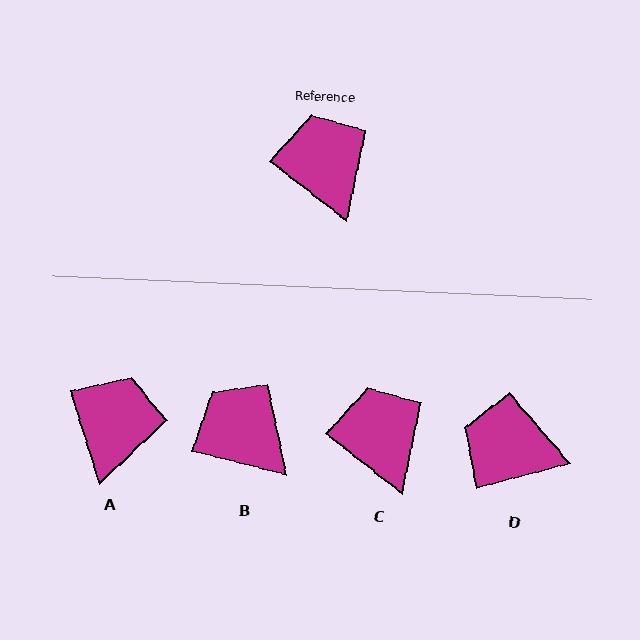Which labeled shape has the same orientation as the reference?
C.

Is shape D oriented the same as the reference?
No, it is off by about 53 degrees.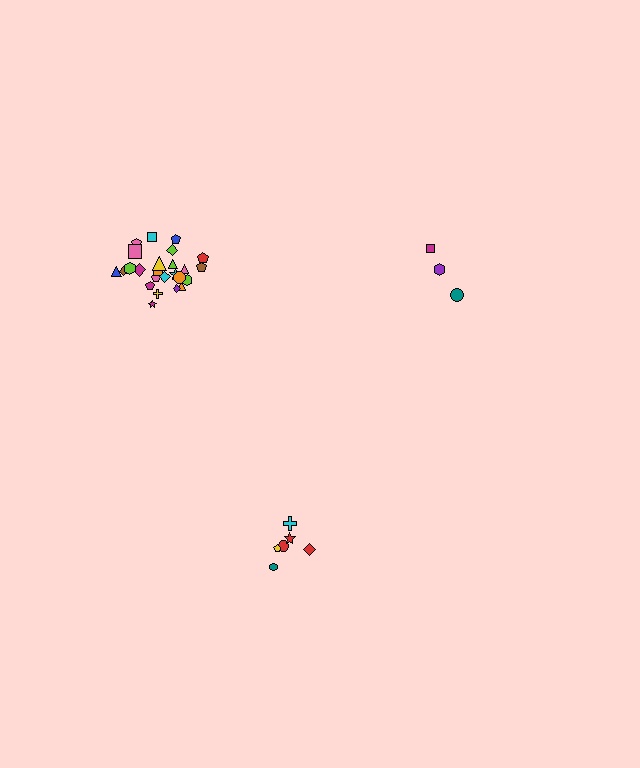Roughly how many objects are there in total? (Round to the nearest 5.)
Roughly 35 objects in total.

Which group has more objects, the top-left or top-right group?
The top-left group.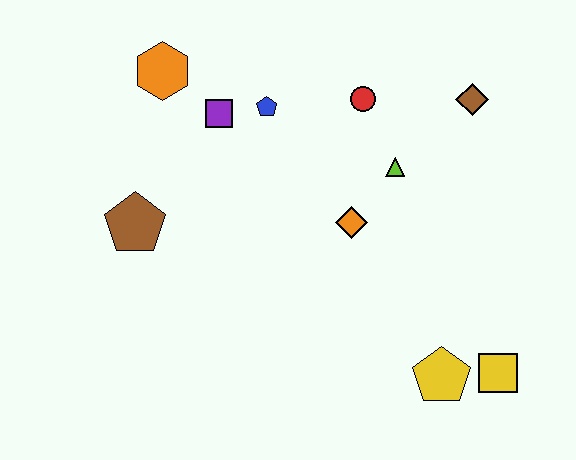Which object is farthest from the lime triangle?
The brown pentagon is farthest from the lime triangle.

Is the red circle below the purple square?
No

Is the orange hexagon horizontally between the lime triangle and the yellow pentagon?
No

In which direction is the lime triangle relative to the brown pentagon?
The lime triangle is to the right of the brown pentagon.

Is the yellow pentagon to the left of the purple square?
No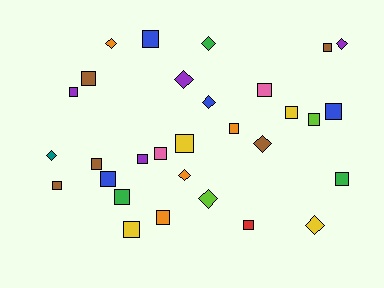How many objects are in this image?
There are 30 objects.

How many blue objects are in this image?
There are 4 blue objects.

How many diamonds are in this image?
There are 10 diamonds.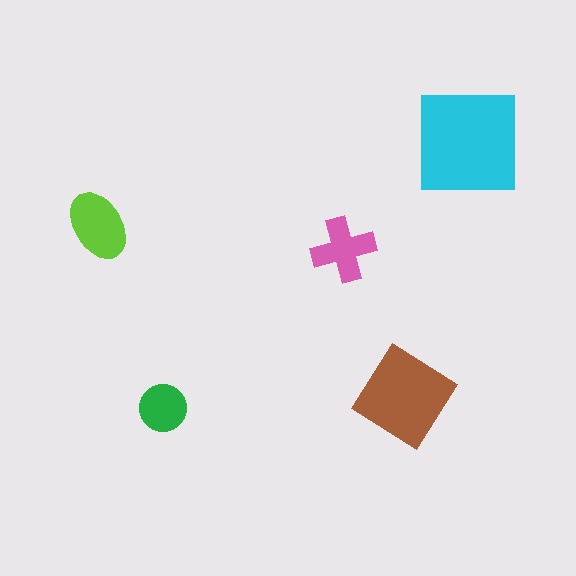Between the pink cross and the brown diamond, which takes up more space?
The brown diamond.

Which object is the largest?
The cyan square.